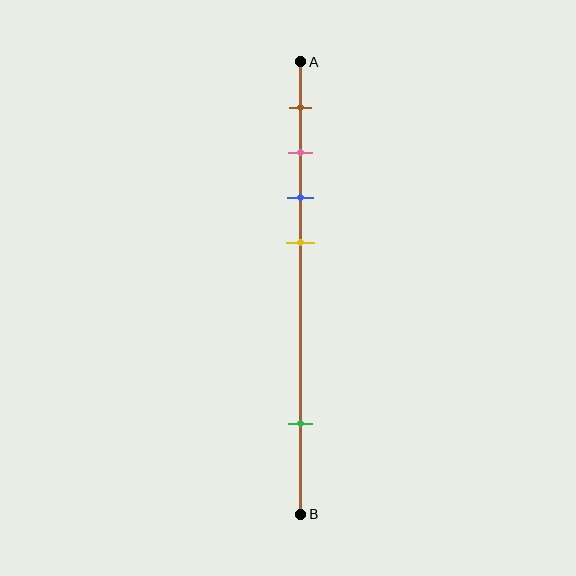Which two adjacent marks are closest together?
The pink and blue marks are the closest adjacent pair.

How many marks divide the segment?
There are 5 marks dividing the segment.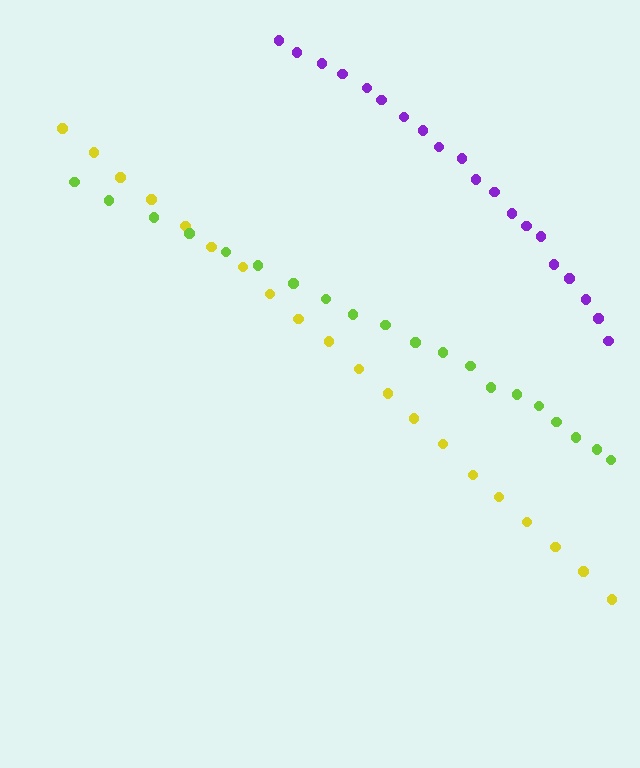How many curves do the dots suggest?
There are 3 distinct paths.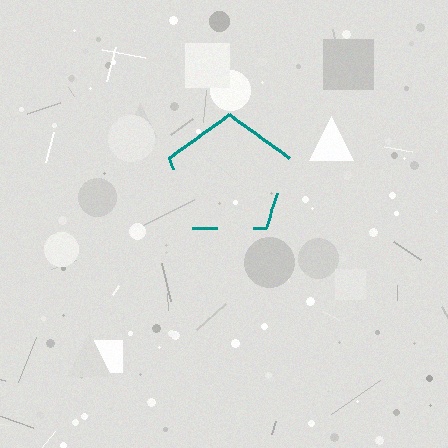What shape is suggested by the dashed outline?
The dashed outline suggests a pentagon.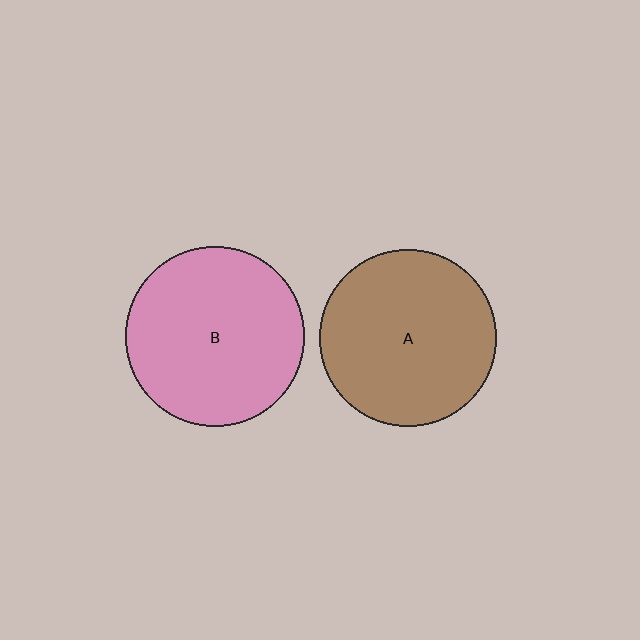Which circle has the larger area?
Circle B (pink).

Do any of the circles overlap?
No, none of the circles overlap.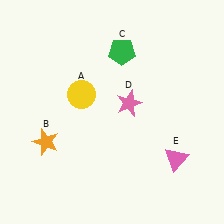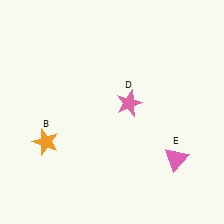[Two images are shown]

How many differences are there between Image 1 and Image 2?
There are 2 differences between the two images.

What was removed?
The green pentagon (C), the yellow circle (A) were removed in Image 2.